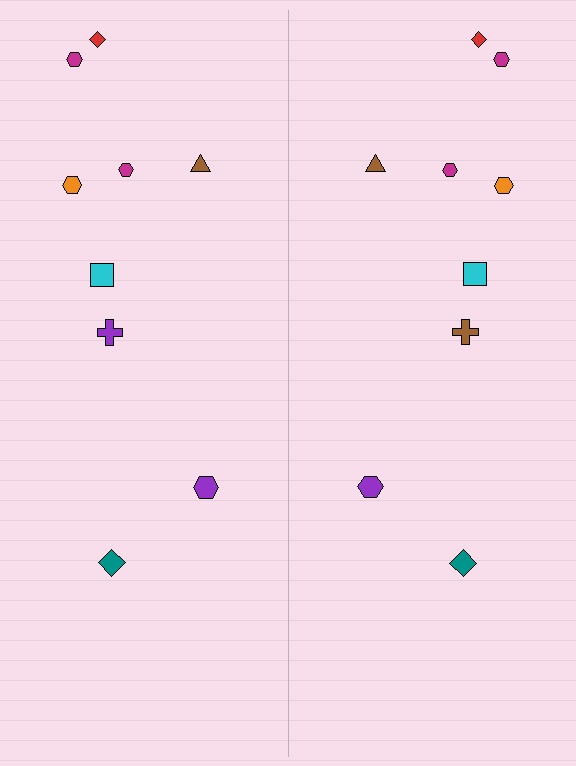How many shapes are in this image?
There are 18 shapes in this image.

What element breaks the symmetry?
The brown cross on the right side breaks the symmetry — its mirror counterpart is purple.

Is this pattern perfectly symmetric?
No, the pattern is not perfectly symmetric. The brown cross on the right side breaks the symmetry — its mirror counterpart is purple.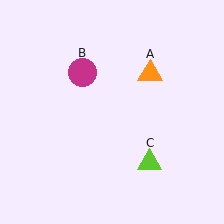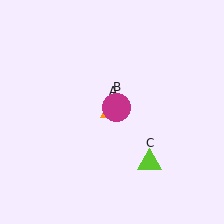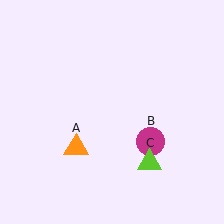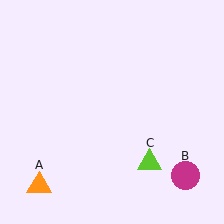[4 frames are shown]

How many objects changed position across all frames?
2 objects changed position: orange triangle (object A), magenta circle (object B).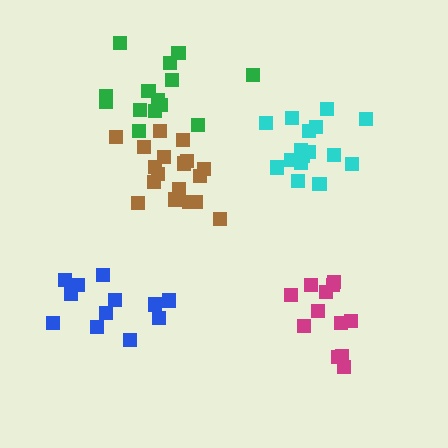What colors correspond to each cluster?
The clusters are colored: brown, magenta, blue, cyan, green.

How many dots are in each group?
Group 1: 18 dots, Group 2: 12 dots, Group 3: 12 dots, Group 4: 16 dots, Group 5: 14 dots (72 total).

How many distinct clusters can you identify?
There are 5 distinct clusters.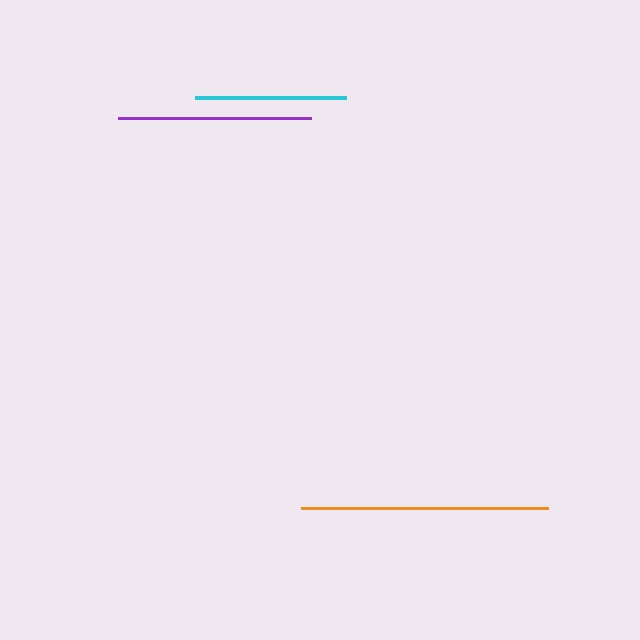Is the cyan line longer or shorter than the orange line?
The orange line is longer than the cyan line.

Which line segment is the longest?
The orange line is the longest at approximately 247 pixels.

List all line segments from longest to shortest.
From longest to shortest: orange, purple, cyan.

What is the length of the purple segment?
The purple segment is approximately 193 pixels long.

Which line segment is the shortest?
The cyan line is the shortest at approximately 151 pixels.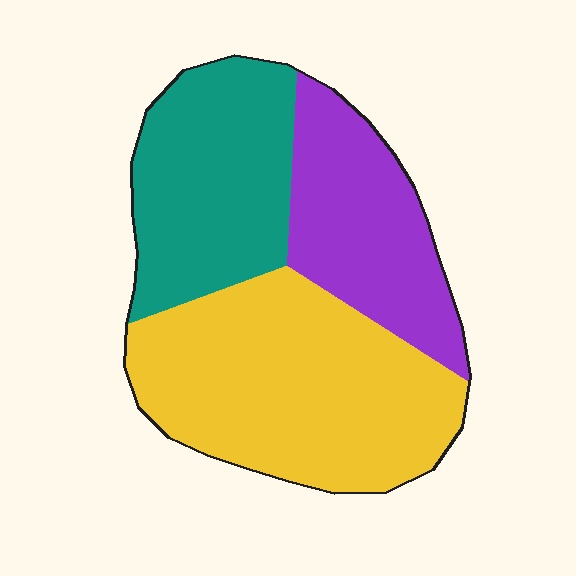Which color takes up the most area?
Yellow, at roughly 45%.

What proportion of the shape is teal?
Teal covers 30% of the shape.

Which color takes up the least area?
Purple, at roughly 25%.